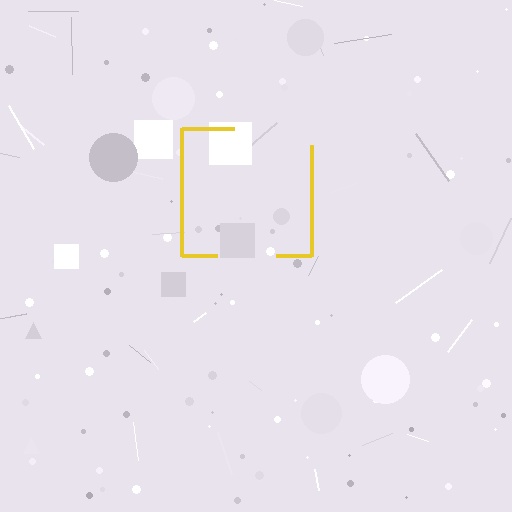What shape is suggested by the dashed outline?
The dashed outline suggests a square.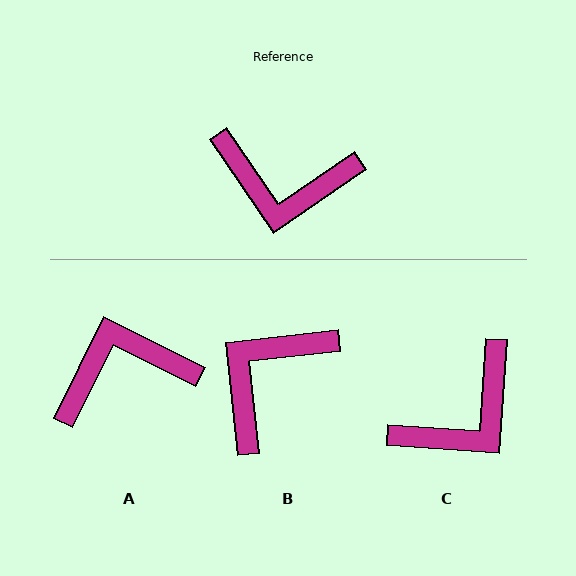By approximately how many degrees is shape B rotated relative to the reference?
Approximately 118 degrees clockwise.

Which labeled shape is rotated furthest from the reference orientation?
A, about 151 degrees away.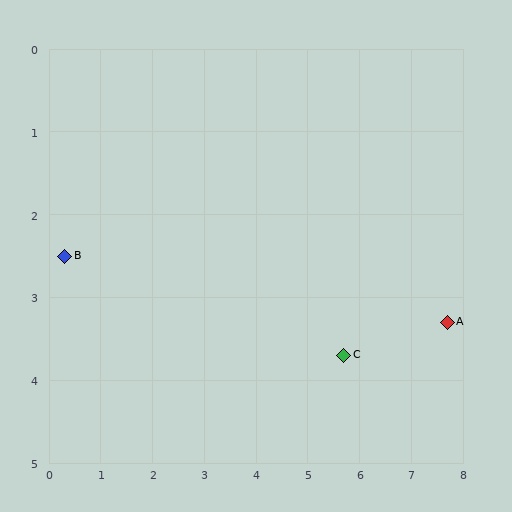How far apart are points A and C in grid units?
Points A and C are about 2.0 grid units apart.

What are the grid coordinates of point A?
Point A is at approximately (7.7, 3.3).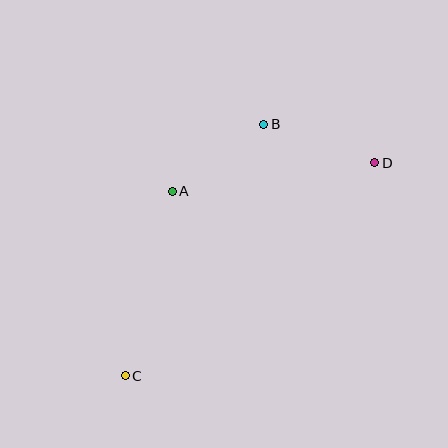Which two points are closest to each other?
Points A and B are closest to each other.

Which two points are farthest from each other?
Points C and D are farthest from each other.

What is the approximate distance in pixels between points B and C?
The distance between B and C is approximately 287 pixels.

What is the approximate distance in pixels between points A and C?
The distance between A and C is approximately 190 pixels.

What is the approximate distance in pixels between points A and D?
The distance between A and D is approximately 204 pixels.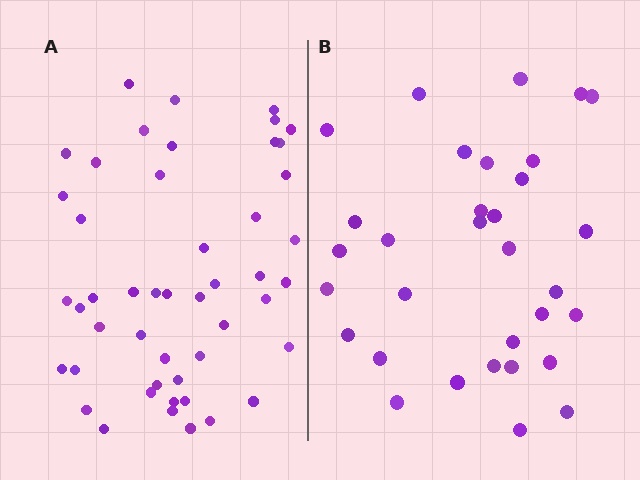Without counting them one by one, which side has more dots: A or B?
Region A (the left region) has more dots.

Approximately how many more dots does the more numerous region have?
Region A has approximately 15 more dots than region B.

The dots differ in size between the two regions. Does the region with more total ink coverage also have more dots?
No. Region B has more total ink coverage because its dots are larger, but region A actually contains more individual dots. Total area can be misleading — the number of items is what matters here.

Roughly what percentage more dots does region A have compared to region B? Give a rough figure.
About 50% more.